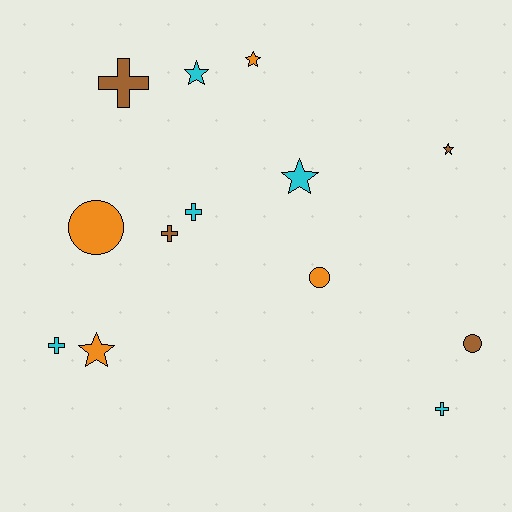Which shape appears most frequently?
Cross, with 5 objects.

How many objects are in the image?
There are 13 objects.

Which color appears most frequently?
Cyan, with 5 objects.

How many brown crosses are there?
There are 2 brown crosses.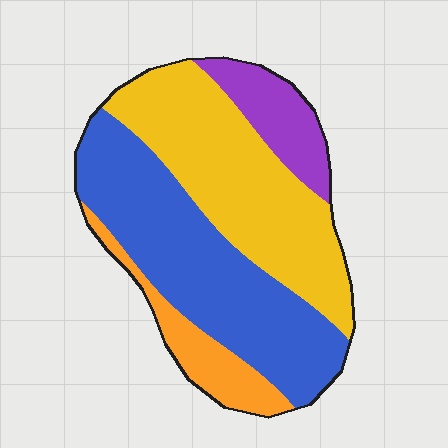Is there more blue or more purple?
Blue.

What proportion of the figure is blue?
Blue takes up between a third and a half of the figure.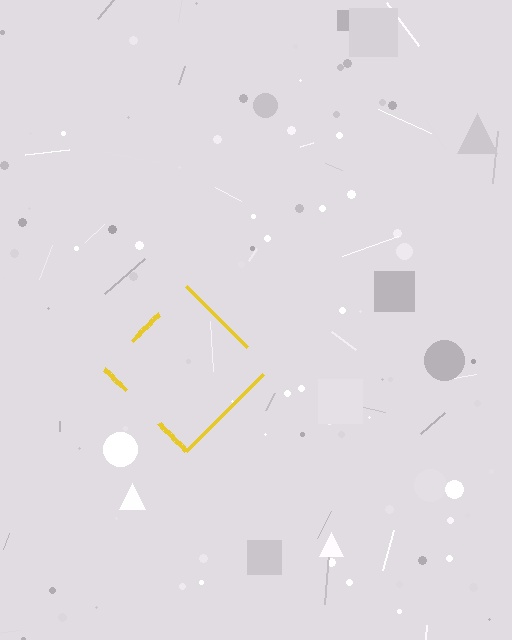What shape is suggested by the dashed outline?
The dashed outline suggests a diamond.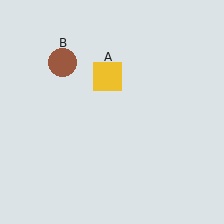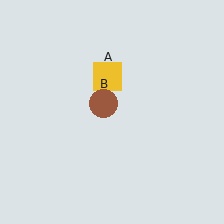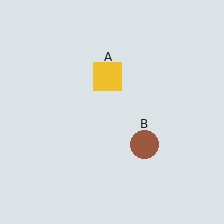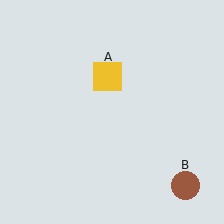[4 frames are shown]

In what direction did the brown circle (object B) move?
The brown circle (object B) moved down and to the right.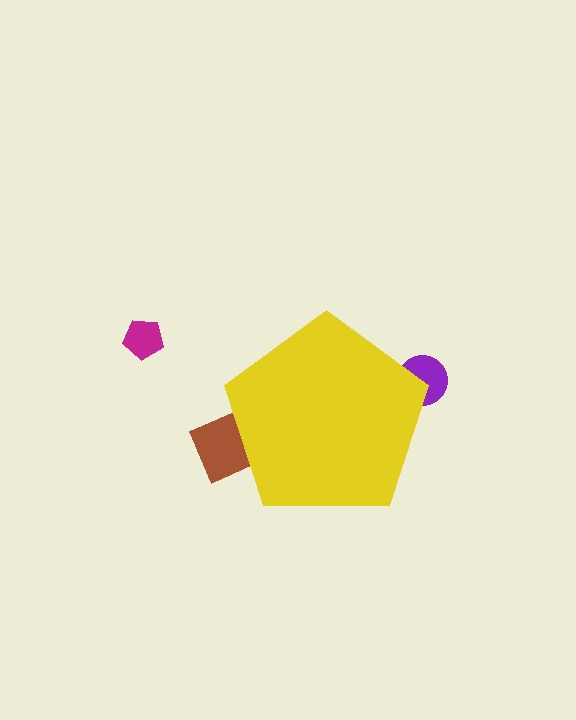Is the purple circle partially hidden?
Yes, the purple circle is partially hidden behind the yellow pentagon.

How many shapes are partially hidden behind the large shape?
2 shapes are partially hidden.